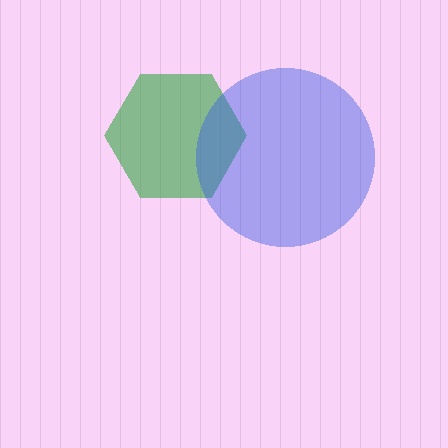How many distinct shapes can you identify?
There are 2 distinct shapes: a green hexagon, a blue circle.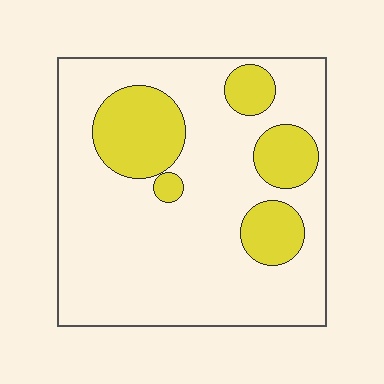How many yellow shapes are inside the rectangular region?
5.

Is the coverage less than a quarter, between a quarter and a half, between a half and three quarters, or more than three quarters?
Less than a quarter.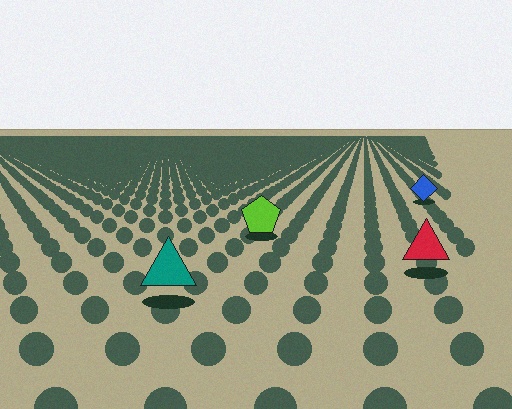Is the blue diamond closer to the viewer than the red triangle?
No. The red triangle is closer — you can tell from the texture gradient: the ground texture is coarser near it.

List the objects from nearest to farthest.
From nearest to farthest: the teal triangle, the red triangle, the lime pentagon, the blue diamond.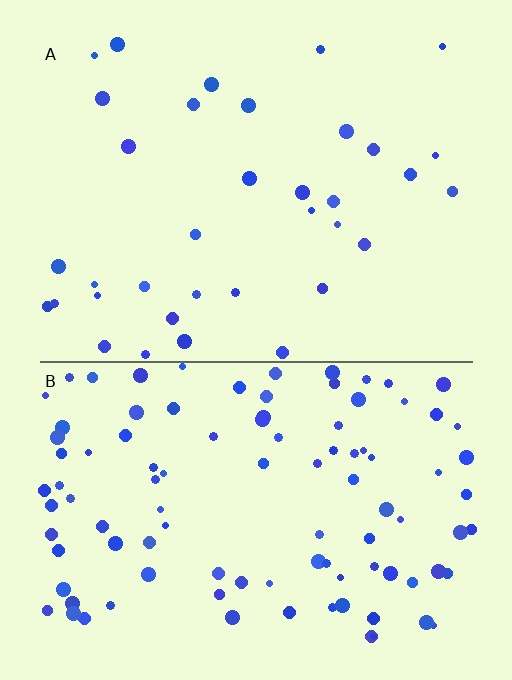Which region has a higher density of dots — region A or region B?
B (the bottom).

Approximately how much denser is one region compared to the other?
Approximately 2.9× — region B over region A.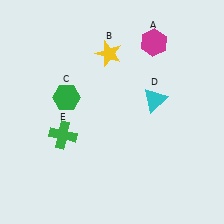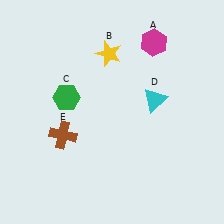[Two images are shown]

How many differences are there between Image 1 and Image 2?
There is 1 difference between the two images.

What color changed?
The cross (E) changed from green in Image 1 to brown in Image 2.